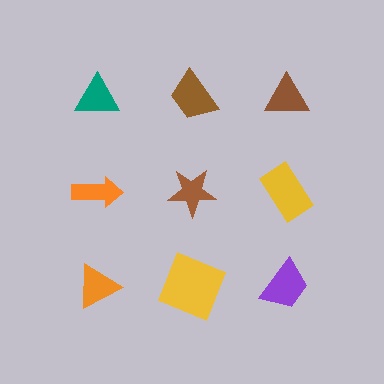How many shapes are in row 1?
3 shapes.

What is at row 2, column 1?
An orange arrow.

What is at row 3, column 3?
A purple trapezoid.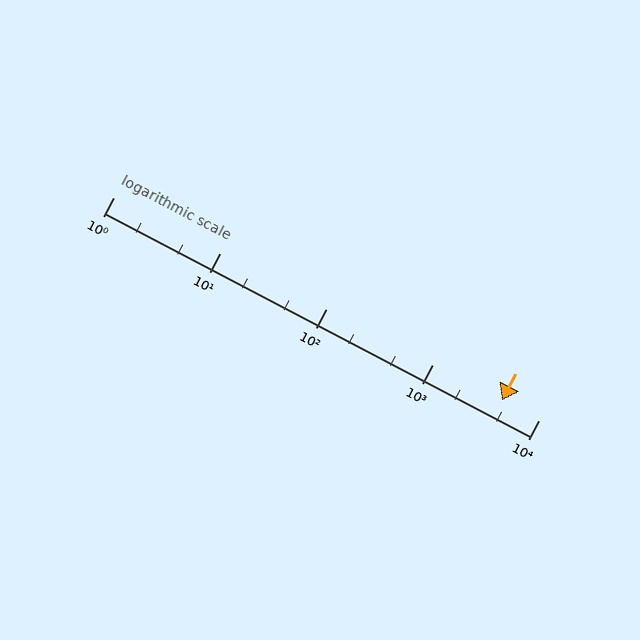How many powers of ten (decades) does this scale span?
The scale spans 4 decades, from 1 to 10000.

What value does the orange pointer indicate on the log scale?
The pointer indicates approximately 4500.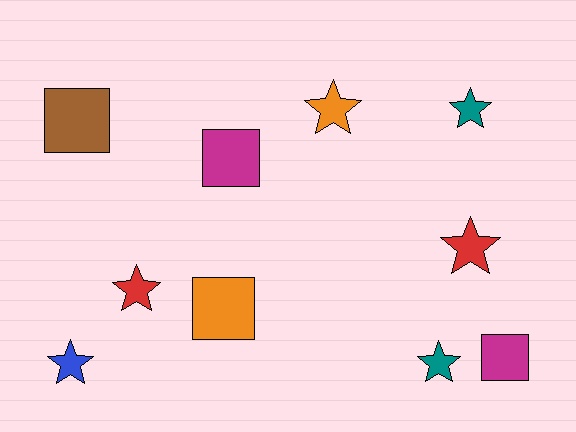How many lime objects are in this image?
There are no lime objects.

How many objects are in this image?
There are 10 objects.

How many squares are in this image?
There are 4 squares.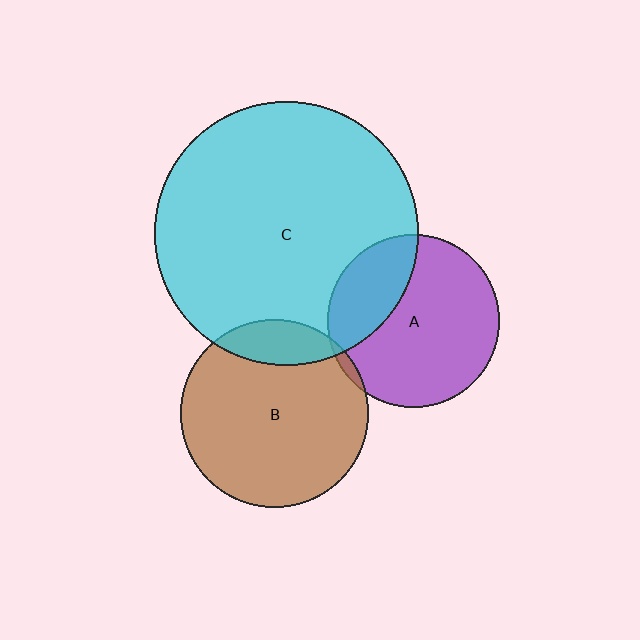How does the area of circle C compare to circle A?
Approximately 2.4 times.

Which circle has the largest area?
Circle C (cyan).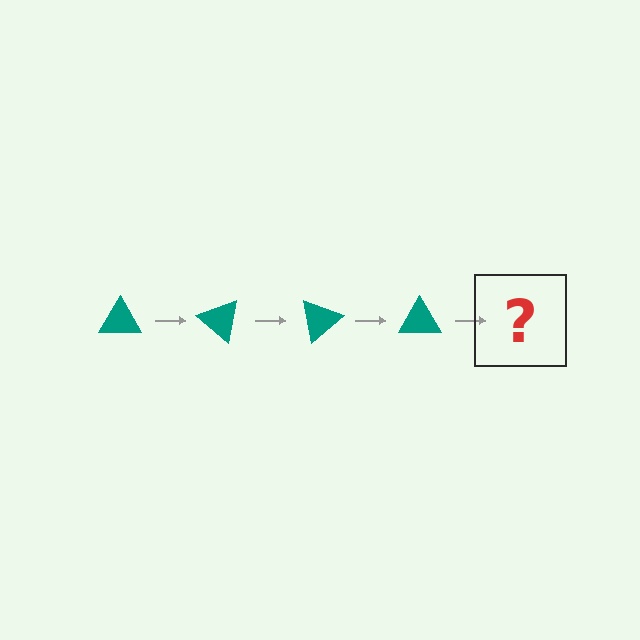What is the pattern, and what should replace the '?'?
The pattern is that the triangle rotates 40 degrees each step. The '?' should be a teal triangle rotated 160 degrees.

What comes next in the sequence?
The next element should be a teal triangle rotated 160 degrees.